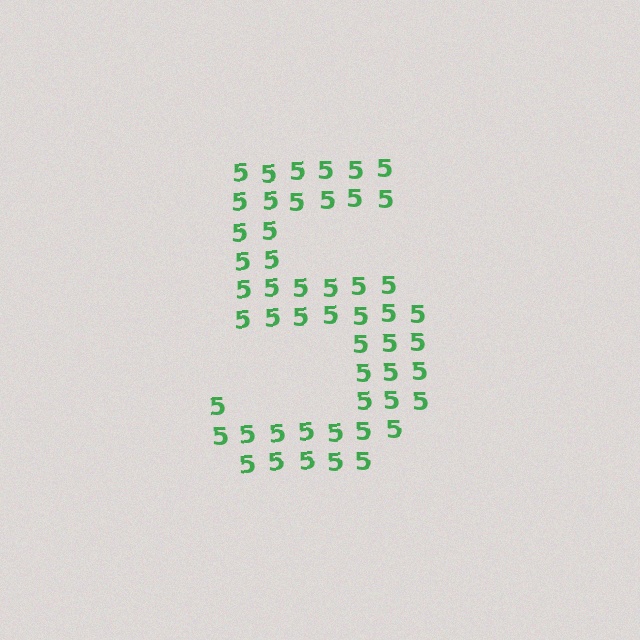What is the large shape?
The large shape is the digit 5.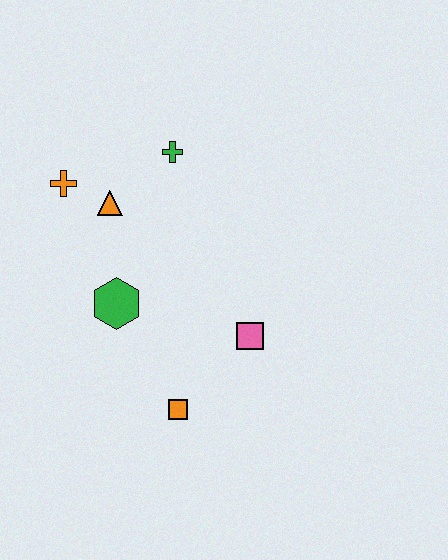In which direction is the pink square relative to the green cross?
The pink square is below the green cross.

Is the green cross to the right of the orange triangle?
Yes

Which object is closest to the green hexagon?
The orange triangle is closest to the green hexagon.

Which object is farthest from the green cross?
The orange square is farthest from the green cross.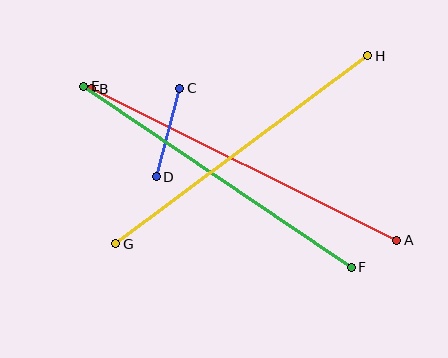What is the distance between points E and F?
The distance is approximately 323 pixels.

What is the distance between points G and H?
The distance is approximately 315 pixels.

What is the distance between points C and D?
The distance is approximately 92 pixels.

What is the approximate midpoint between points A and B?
The midpoint is at approximately (244, 164) pixels.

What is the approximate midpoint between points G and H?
The midpoint is at approximately (242, 150) pixels.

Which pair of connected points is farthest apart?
Points A and B are farthest apart.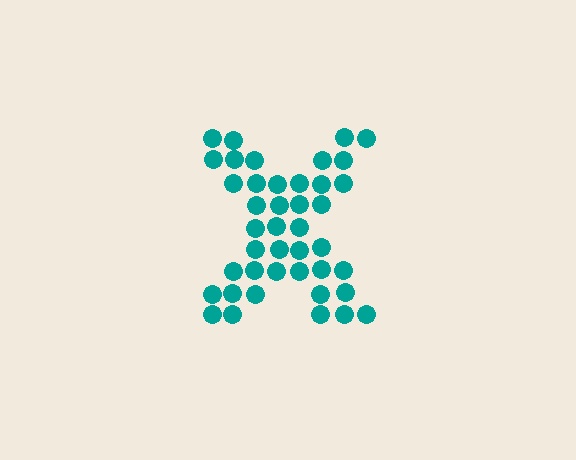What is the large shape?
The large shape is the letter X.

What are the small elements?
The small elements are circles.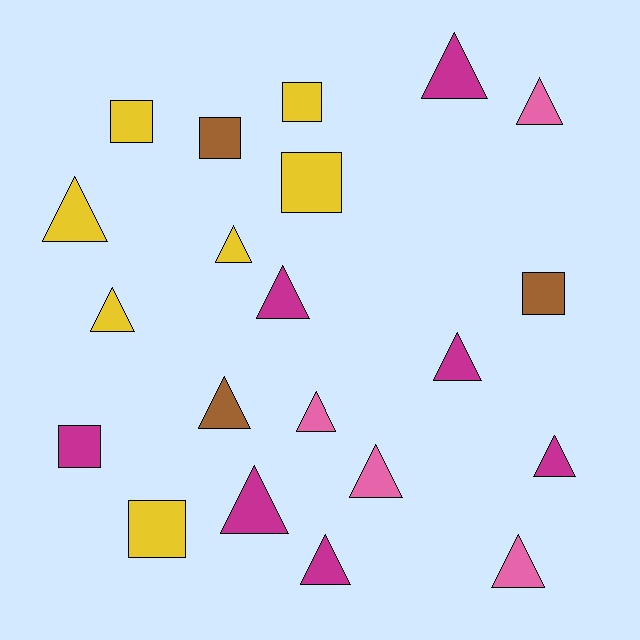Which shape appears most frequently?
Triangle, with 14 objects.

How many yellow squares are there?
There are 4 yellow squares.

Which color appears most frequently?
Magenta, with 7 objects.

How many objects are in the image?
There are 21 objects.